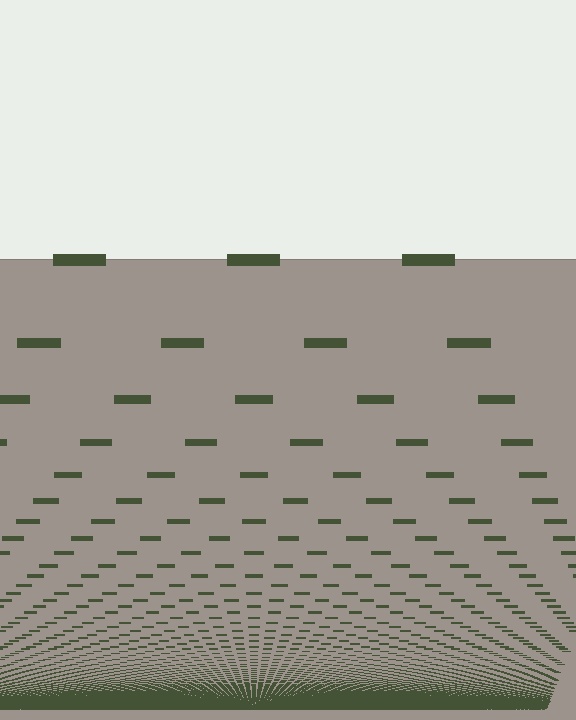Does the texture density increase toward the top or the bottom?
Density increases toward the bottom.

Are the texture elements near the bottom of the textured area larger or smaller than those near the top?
Smaller. The gradient is inverted — elements near the bottom are smaller and denser.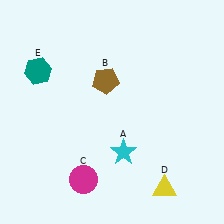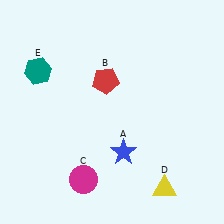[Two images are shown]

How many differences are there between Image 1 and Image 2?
There are 2 differences between the two images.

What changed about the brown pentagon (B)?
In Image 1, B is brown. In Image 2, it changed to red.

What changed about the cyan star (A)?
In Image 1, A is cyan. In Image 2, it changed to blue.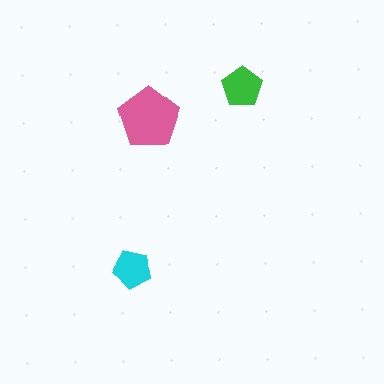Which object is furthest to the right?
The green pentagon is rightmost.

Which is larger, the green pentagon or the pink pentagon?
The pink one.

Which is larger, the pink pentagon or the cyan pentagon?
The pink one.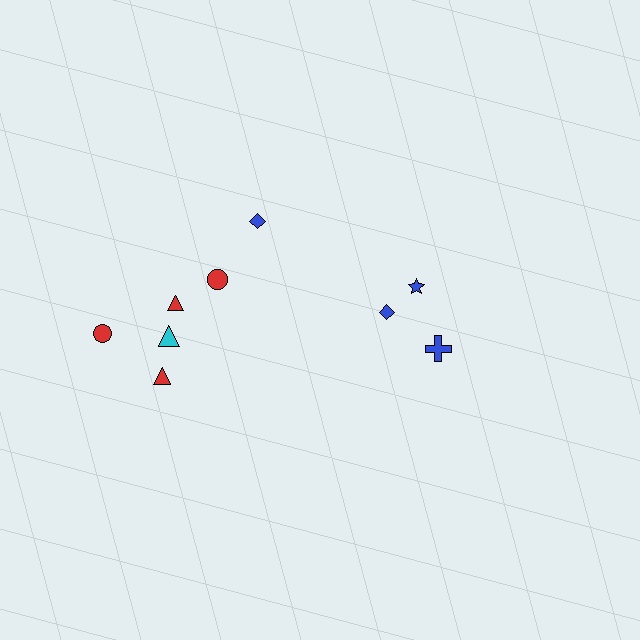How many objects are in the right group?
There are 3 objects.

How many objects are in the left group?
There are 6 objects.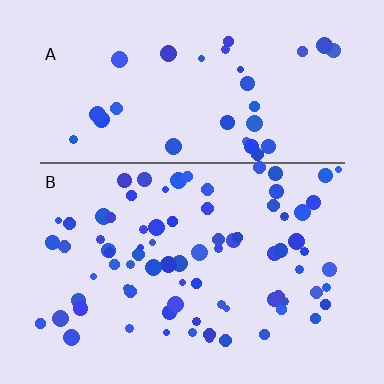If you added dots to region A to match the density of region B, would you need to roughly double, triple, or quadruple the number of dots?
Approximately double.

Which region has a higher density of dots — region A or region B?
B (the bottom).